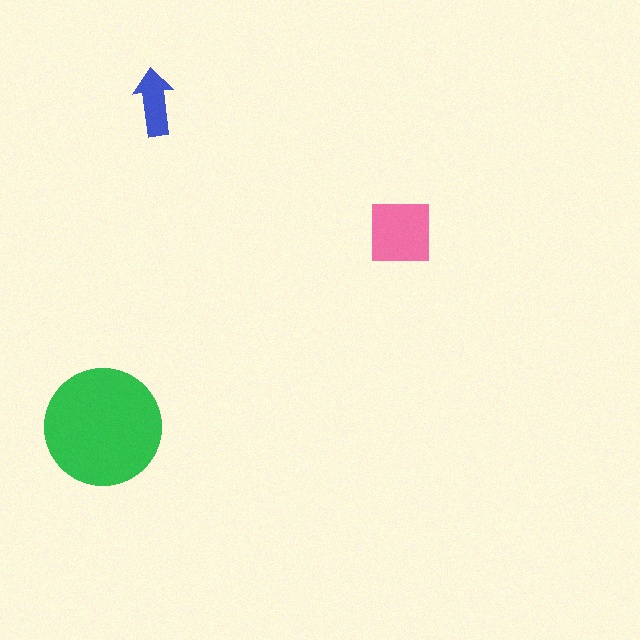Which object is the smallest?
The blue arrow.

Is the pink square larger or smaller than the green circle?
Smaller.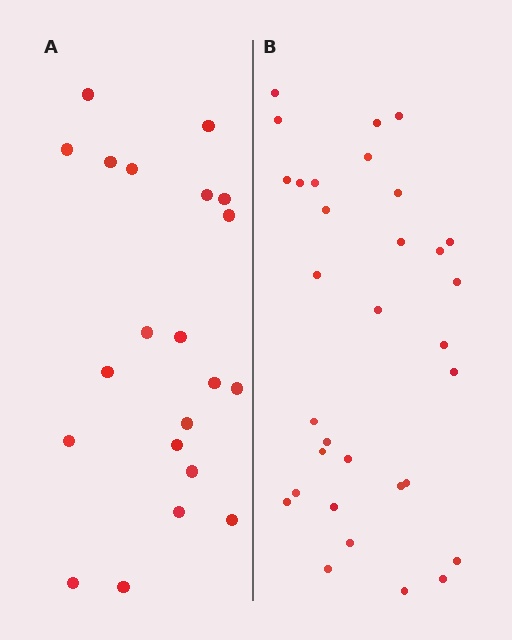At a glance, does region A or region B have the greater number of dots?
Region B (the right region) has more dots.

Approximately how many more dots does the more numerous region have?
Region B has roughly 12 or so more dots than region A.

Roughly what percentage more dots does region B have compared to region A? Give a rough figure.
About 50% more.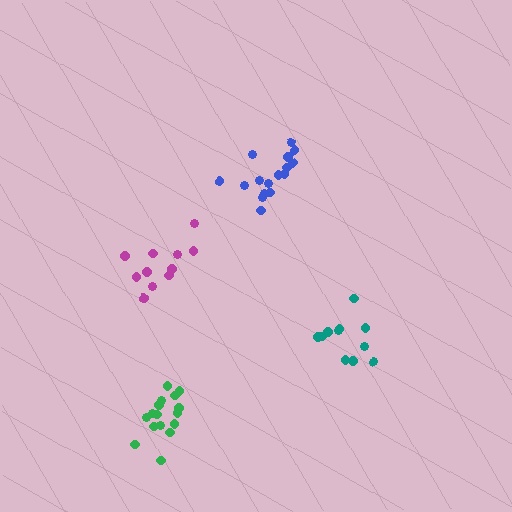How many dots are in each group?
Group 1: 16 dots, Group 2: 11 dots, Group 3: 11 dots, Group 4: 17 dots (55 total).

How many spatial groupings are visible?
There are 4 spatial groupings.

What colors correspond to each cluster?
The clusters are colored: blue, magenta, teal, green.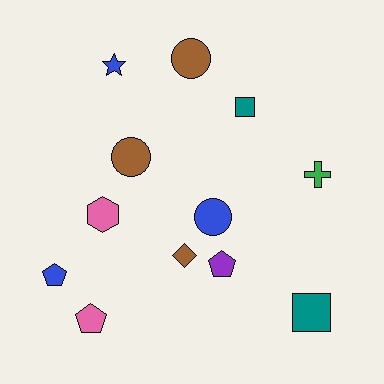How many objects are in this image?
There are 12 objects.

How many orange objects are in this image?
There are no orange objects.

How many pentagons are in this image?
There are 3 pentagons.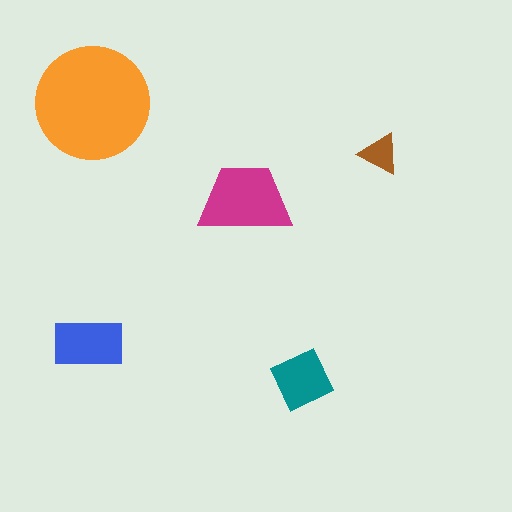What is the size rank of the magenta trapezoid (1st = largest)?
2nd.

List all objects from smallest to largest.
The brown triangle, the teal square, the blue rectangle, the magenta trapezoid, the orange circle.